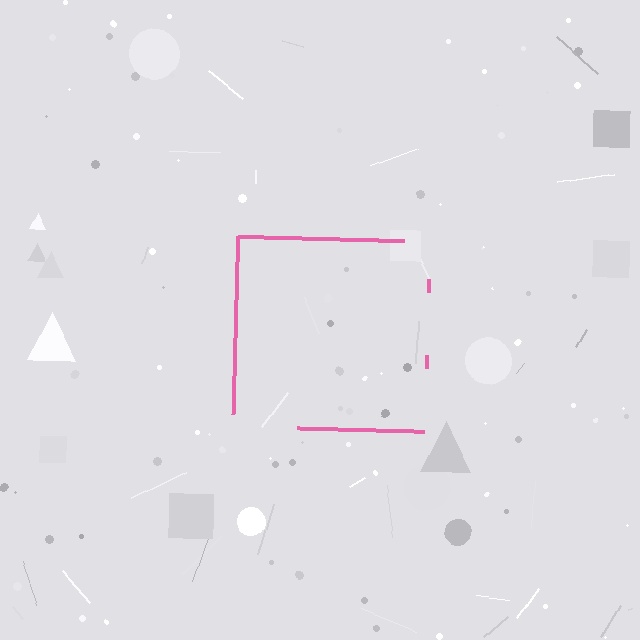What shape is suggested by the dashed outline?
The dashed outline suggests a square.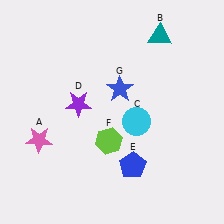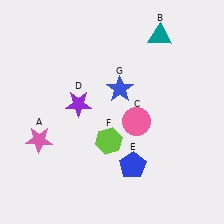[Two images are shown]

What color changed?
The circle (C) changed from cyan in Image 1 to pink in Image 2.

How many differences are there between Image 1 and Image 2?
There is 1 difference between the two images.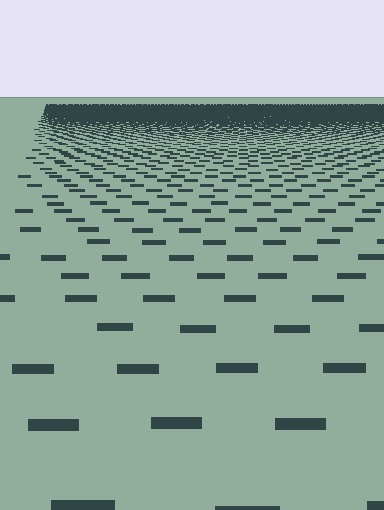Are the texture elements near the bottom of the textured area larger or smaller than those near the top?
Larger. Near the bottom, elements are closer to the viewer and appear at a bigger on-screen size.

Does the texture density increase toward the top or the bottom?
Density increases toward the top.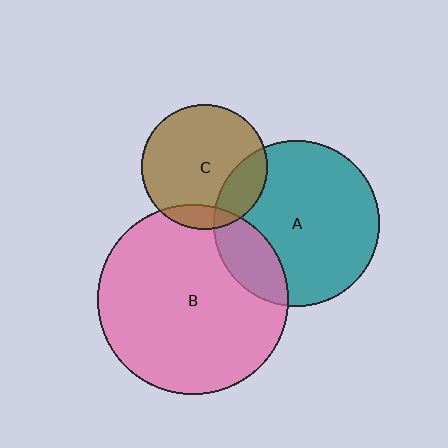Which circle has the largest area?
Circle B (pink).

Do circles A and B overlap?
Yes.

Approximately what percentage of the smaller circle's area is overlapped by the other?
Approximately 20%.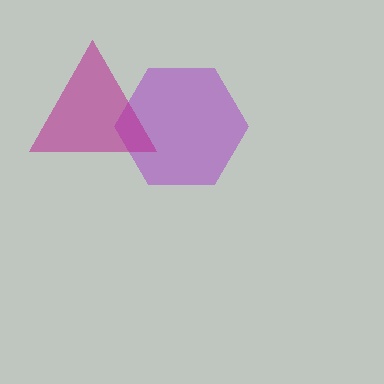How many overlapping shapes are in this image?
There are 2 overlapping shapes in the image.